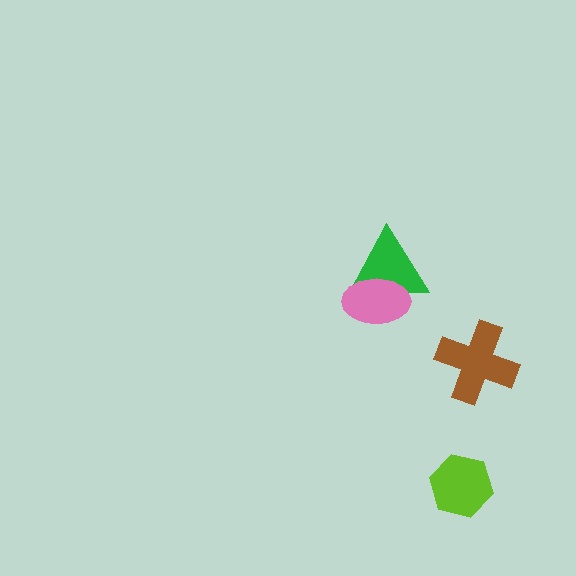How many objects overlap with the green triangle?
1 object overlaps with the green triangle.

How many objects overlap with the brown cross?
0 objects overlap with the brown cross.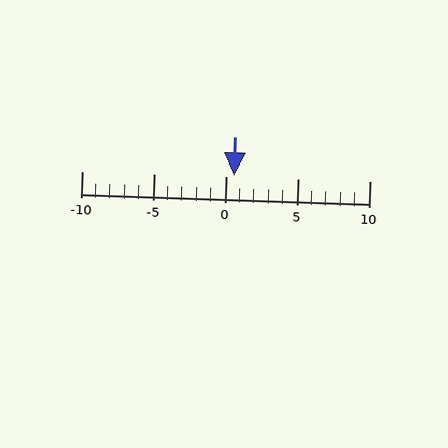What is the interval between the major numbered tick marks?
The major tick marks are spaced 5 units apart.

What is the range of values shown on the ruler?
The ruler shows values from -10 to 10.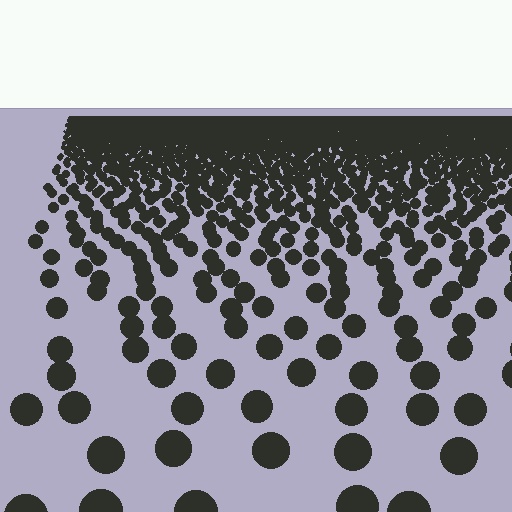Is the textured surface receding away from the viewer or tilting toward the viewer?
The surface is receding away from the viewer. Texture elements get smaller and denser toward the top.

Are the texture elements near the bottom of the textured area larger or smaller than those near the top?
Larger. Near the bottom, elements are closer to the viewer and appear at a bigger on-screen size.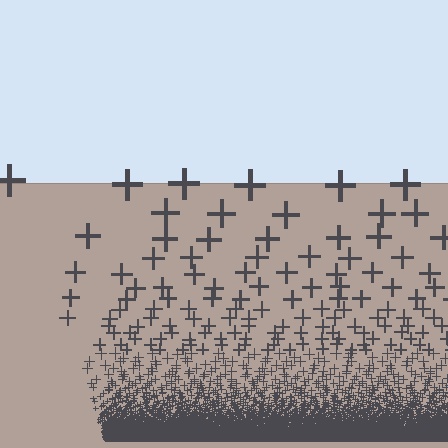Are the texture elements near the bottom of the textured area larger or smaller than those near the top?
Smaller. The gradient is inverted — elements near the bottom are smaller and denser.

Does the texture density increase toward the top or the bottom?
Density increases toward the bottom.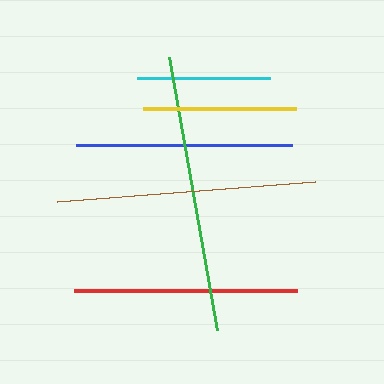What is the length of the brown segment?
The brown segment is approximately 258 pixels long.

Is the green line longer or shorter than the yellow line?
The green line is longer than the yellow line.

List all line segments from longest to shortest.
From longest to shortest: green, brown, red, blue, yellow, cyan.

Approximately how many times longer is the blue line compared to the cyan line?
The blue line is approximately 1.6 times the length of the cyan line.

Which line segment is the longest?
The green line is the longest at approximately 278 pixels.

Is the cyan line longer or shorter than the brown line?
The brown line is longer than the cyan line.